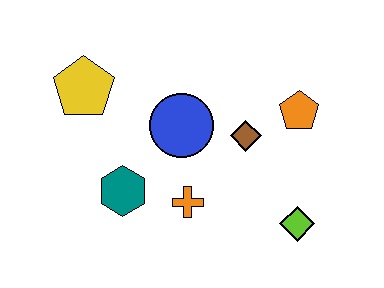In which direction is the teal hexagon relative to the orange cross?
The teal hexagon is to the left of the orange cross.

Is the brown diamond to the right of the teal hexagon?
Yes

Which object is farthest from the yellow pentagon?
The lime diamond is farthest from the yellow pentagon.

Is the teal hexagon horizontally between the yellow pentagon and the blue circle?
Yes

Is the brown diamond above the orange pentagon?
No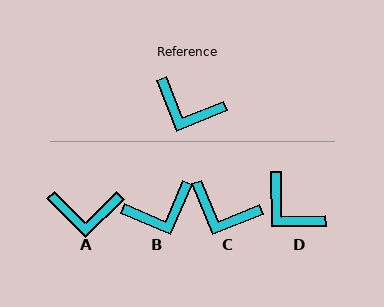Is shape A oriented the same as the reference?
No, it is off by about 23 degrees.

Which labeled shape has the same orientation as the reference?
C.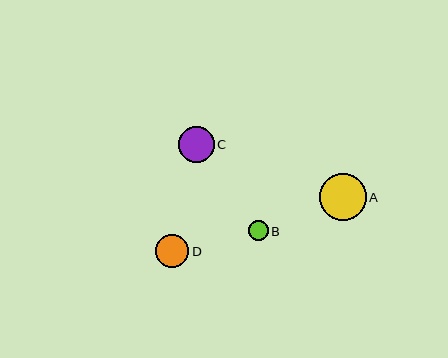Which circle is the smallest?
Circle B is the smallest with a size of approximately 20 pixels.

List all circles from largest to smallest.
From largest to smallest: A, C, D, B.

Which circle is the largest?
Circle A is the largest with a size of approximately 47 pixels.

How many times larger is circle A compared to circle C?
Circle A is approximately 1.3 times the size of circle C.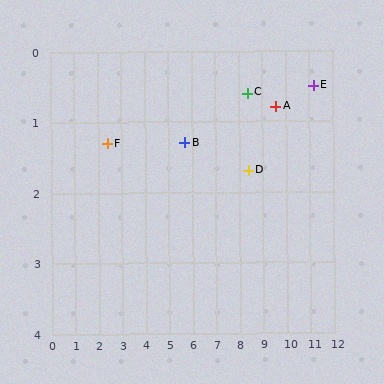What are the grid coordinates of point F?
Point F is at approximately (2.4, 1.3).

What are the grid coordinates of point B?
Point B is at approximately (5.7, 1.3).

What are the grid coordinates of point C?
Point C is at approximately (8.4, 0.6).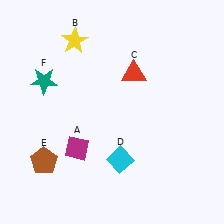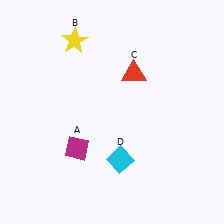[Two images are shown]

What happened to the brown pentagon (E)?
The brown pentagon (E) was removed in Image 2. It was in the bottom-left area of Image 1.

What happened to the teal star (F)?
The teal star (F) was removed in Image 2. It was in the top-left area of Image 1.